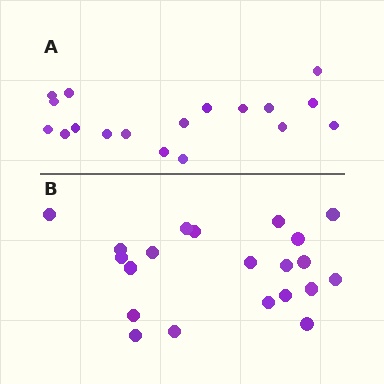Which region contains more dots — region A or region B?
Region B (the bottom region) has more dots.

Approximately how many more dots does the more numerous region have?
Region B has just a few more — roughly 2 or 3 more dots than region A.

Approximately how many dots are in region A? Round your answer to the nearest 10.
About 20 dots. (The exact count is 18, which rounds to 20.)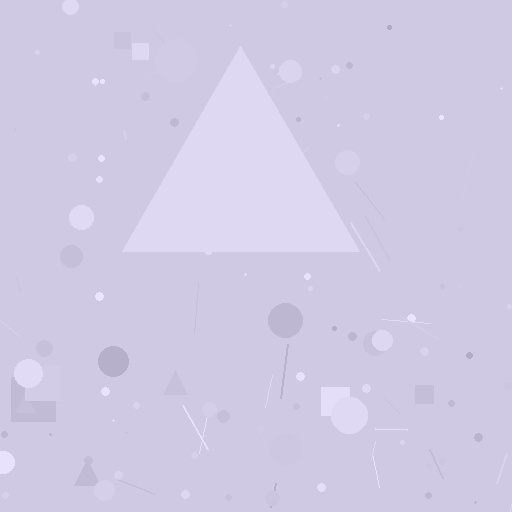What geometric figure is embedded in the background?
A triangle is embedded in the background.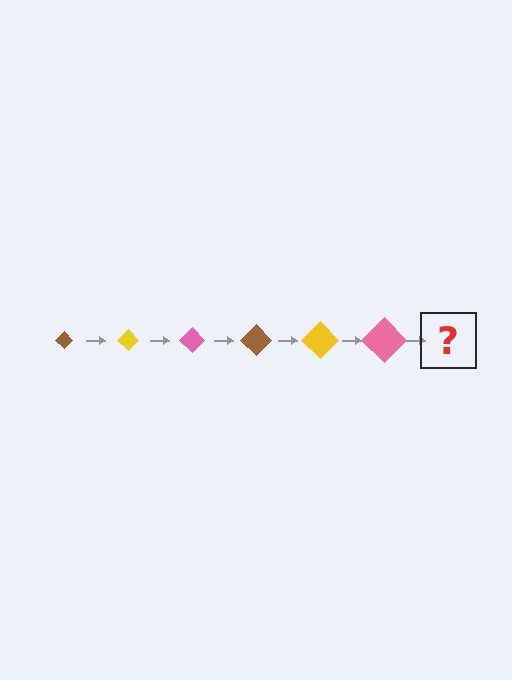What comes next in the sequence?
The next element should be a brown diamond, larger than the previous one.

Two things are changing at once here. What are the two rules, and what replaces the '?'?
The two rules are that the diamond grows larger each step and the color cycles through brown, yellow, and pink. The '?' should be a brown diamond, larger than the previous one.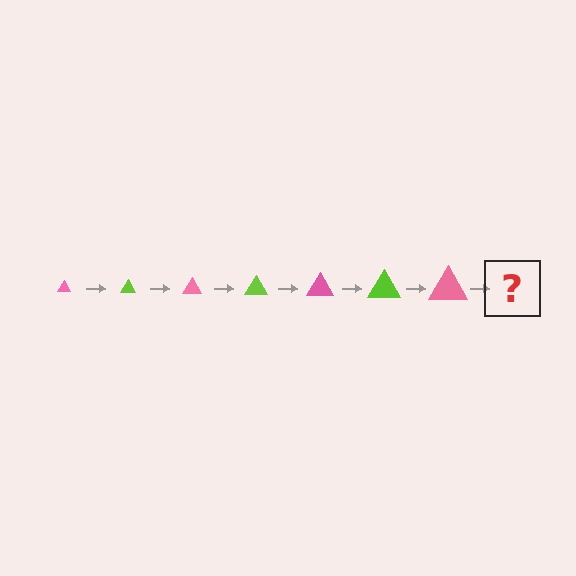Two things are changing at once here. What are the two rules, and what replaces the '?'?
The two rules are that the triangle grows larger each step and the color cycles through pink and lime. The '?' should be a lime triangle, larger than the previous one.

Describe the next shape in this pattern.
It should be a lime triangle, larger than the previous one.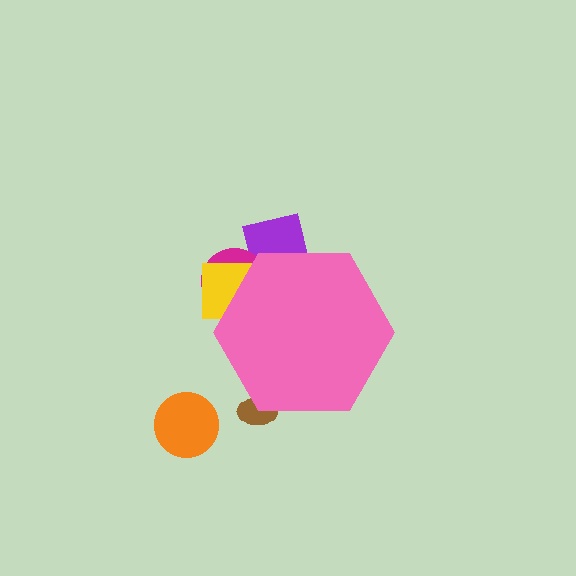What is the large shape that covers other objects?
A pink hexagon.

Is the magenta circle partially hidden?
Yes, the magenta circle is partially hidden behind the pink hexagon.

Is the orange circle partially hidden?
No, the orange circle is fully visible.